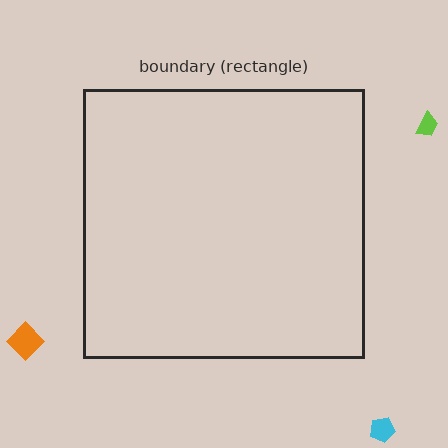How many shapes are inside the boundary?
0 inside, 3 outside.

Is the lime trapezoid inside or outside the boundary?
Outside.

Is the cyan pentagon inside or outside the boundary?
Outside.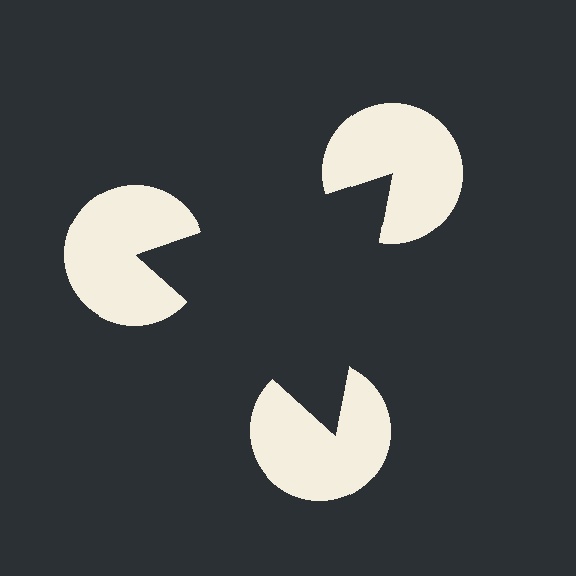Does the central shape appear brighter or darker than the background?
It typically appears slightly darker than the background, even though no actual brightness change is drawn.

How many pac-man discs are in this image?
There are 3 — one at each vertex of the illusory triangle.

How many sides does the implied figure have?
3 sides.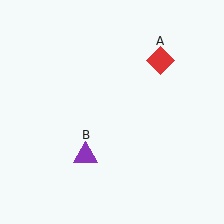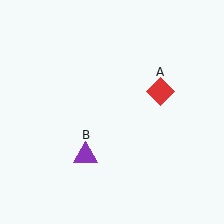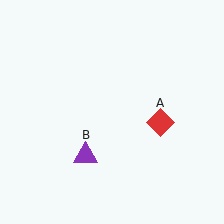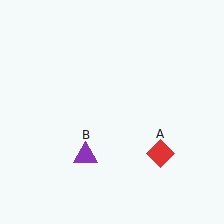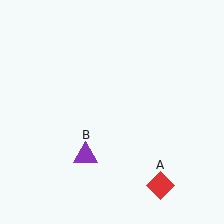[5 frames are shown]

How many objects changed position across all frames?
1 object changed position: red diamond (object A).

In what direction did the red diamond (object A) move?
The red diamond (object A) moved down.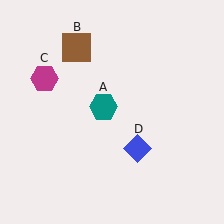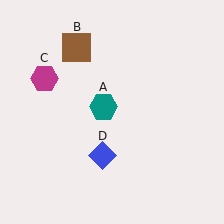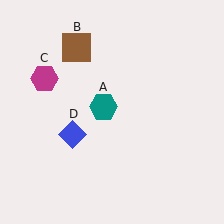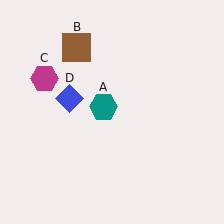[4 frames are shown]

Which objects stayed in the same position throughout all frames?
Teal hexagon (object A) and brown square (object B) and magenta hexagon (object C) remained stationary.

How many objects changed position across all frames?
1 object changed position: blue diamond (object D).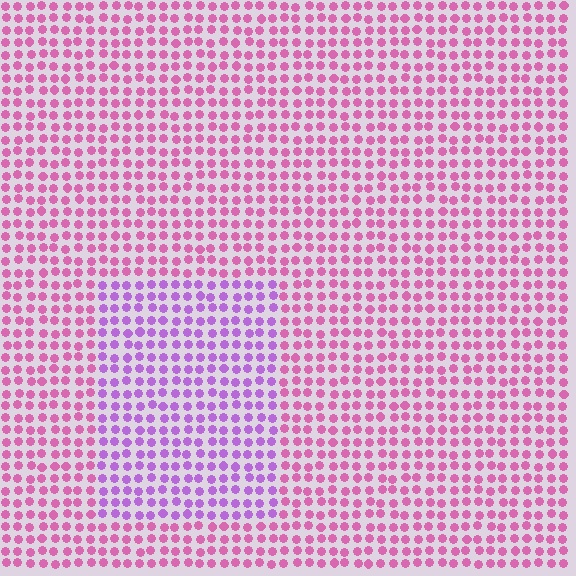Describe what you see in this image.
The image is filled with small pink elements in a uniform arrangement. A rectangle-shaped region is visible where the elements are tinted to a slightly different hue, forming a subtle color boundary.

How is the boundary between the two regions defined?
The boundary is defined purely by a slight shift in hue (about 39 degrees). Spacing, size, and orientation are identical on both sides.